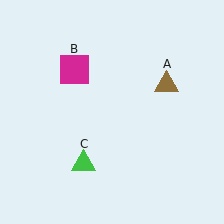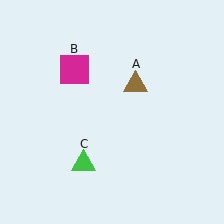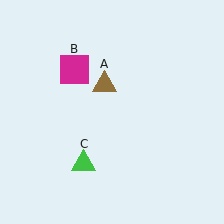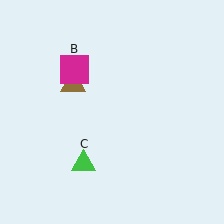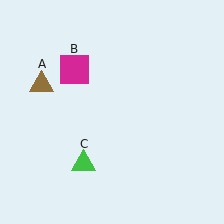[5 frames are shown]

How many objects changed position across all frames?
1 object changed position: brown triangle (object A).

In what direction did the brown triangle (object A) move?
The brown triangle (object A) moved left.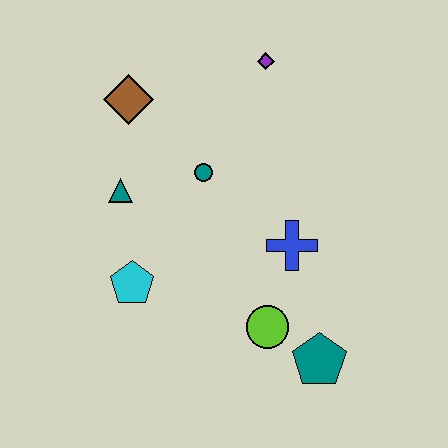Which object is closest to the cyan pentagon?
The teal triangle is closest to the cyan pentagon.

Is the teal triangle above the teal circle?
No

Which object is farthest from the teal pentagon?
The brown diamond is farthest from the teal pentagon.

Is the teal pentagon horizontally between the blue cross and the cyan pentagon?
No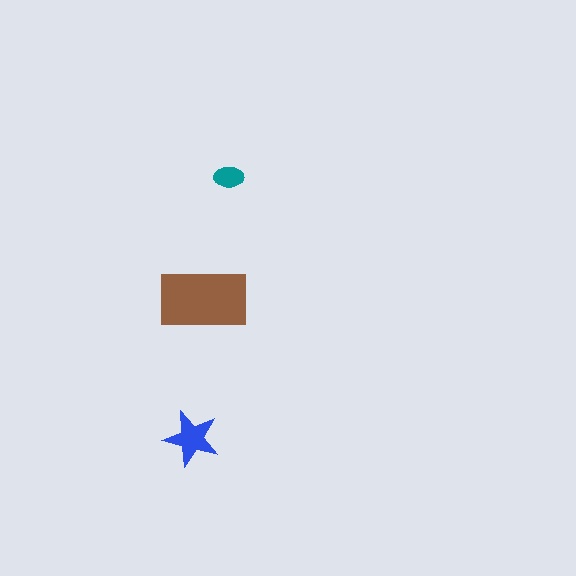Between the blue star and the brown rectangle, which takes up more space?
The brown rectangle.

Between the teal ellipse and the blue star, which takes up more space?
The blue star.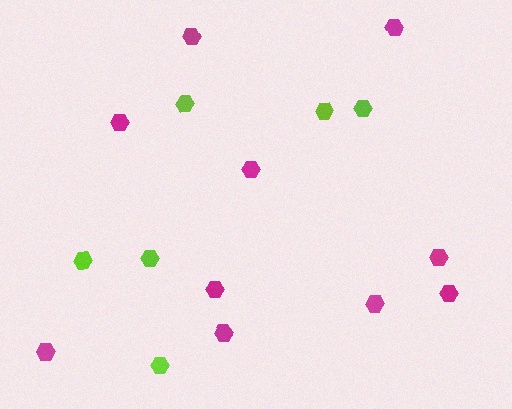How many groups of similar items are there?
There are 2 groups: one group of magenta hexagons (10) and one group of lime hexagons (6).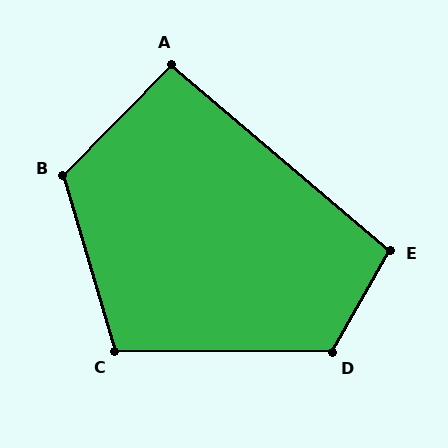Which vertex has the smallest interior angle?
A, at approximately 94 degrees.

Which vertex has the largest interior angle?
B, at approximately 120 degrees.